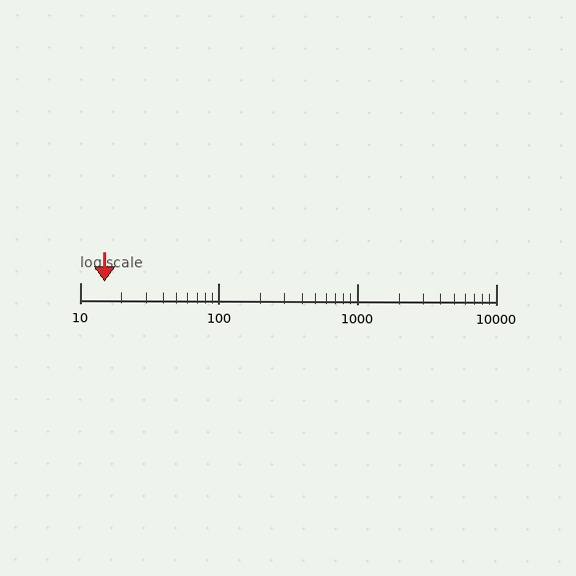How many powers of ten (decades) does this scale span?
The scale spans 3 decades, from 10 to 10000.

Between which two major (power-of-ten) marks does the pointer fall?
The pointer is between 10 and 100.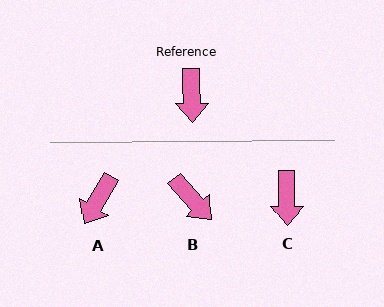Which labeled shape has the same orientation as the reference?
C.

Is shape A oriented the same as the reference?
No, it is off by about 31 degrees.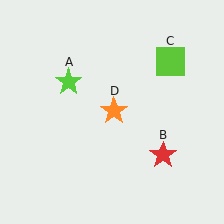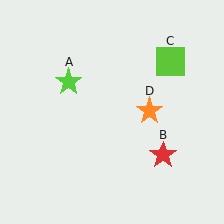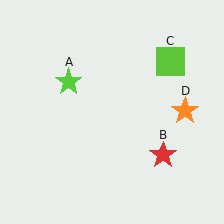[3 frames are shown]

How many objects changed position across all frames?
1 object changed position: orange star (object D).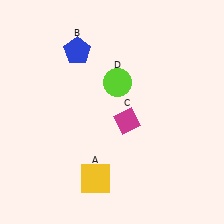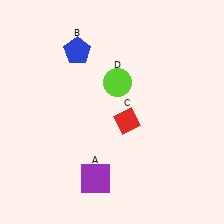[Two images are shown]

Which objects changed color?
A changed from yellow to purple. C changed from magenta to red.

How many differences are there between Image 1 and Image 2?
There are 2 differences between the two images.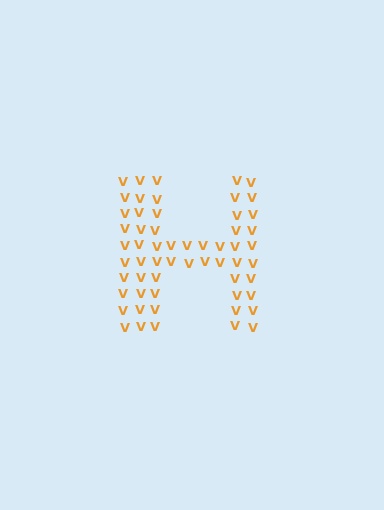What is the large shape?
The large shape is the letter H.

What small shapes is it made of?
It is made of small letter V's.